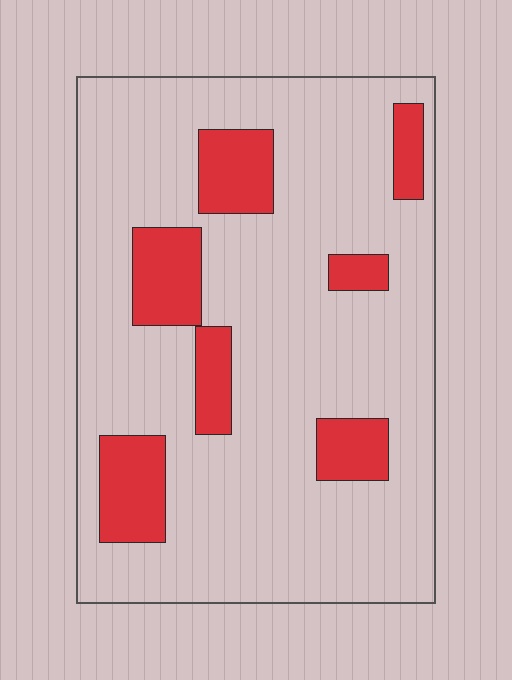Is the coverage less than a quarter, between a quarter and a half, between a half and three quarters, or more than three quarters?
Less than a quarter.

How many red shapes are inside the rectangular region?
7.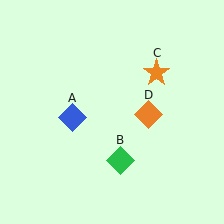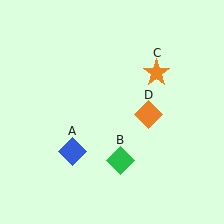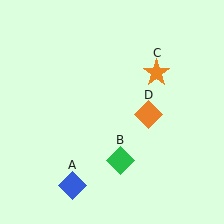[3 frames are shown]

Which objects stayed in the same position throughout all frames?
Green diamond (object B) and orange star (object C) and orange diamond (object D) remained stationary.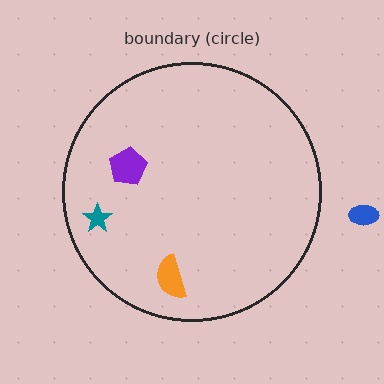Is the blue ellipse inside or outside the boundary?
Outside.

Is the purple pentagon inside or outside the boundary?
Inside.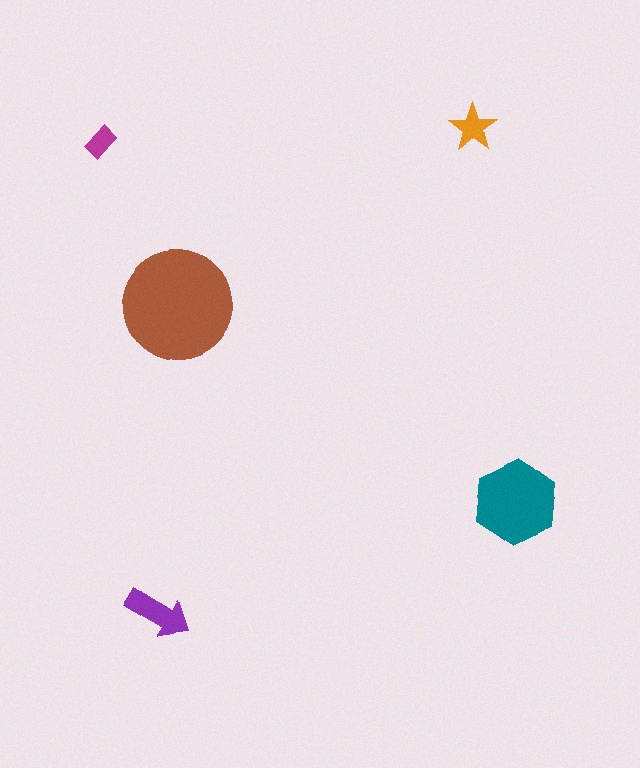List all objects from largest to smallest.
The brown circle, the teal hexagon, the purple arrow, the orange star, the magenta rectangle.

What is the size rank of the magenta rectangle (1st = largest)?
5th.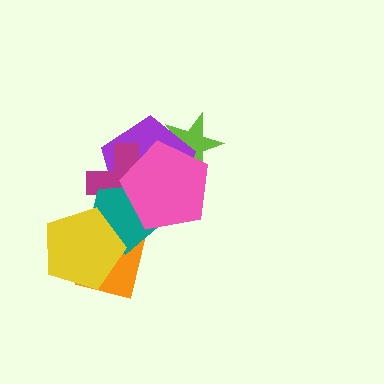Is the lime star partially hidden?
Yes, it is partially covered by another shape.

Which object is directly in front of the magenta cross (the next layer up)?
The teal pentagon is directly in front of the magenta cross.